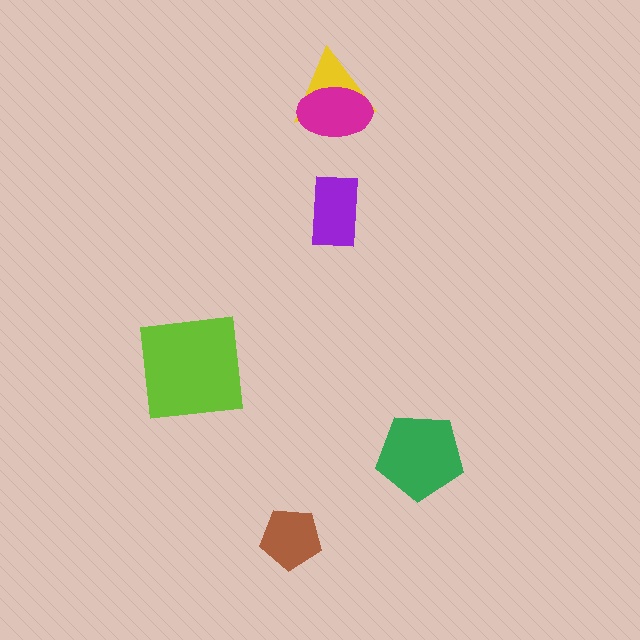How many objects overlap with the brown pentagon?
0 objects overlap with the brown pentagon.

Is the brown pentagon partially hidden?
No, no other shape covers it.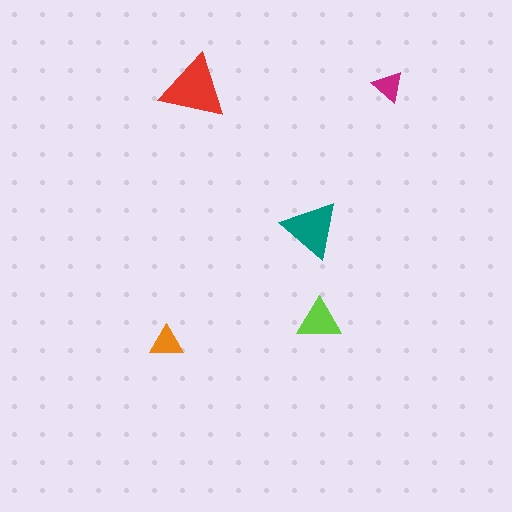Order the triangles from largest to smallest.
the red one, the teal one, the lime one, the orange one, the magenta one.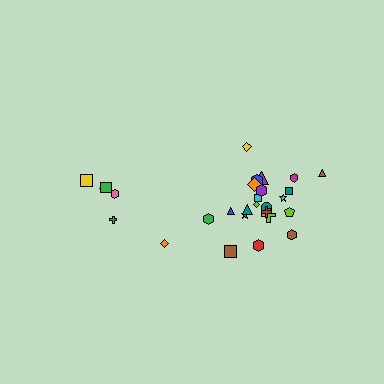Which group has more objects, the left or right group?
The right group.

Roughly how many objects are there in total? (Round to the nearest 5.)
Roughly 30 objects in total.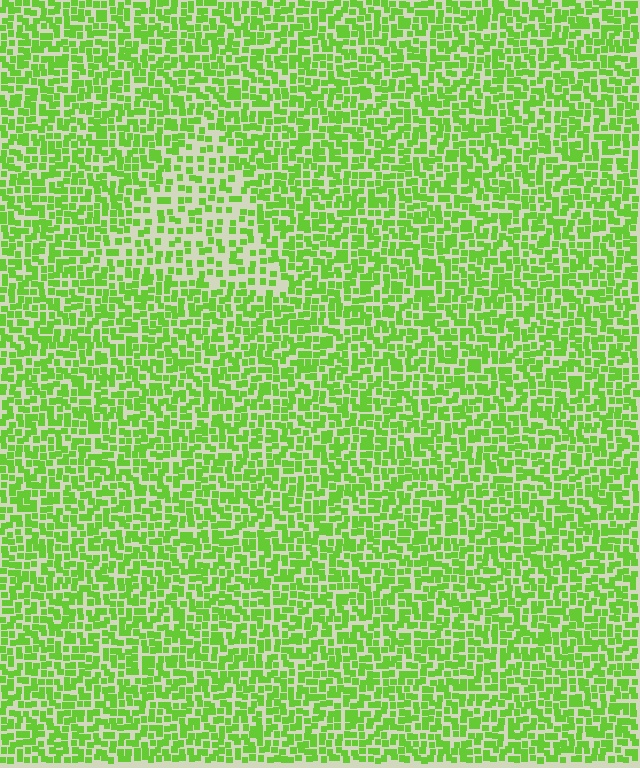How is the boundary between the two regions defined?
The boundary is defined by a change in element density (approximately 1.7x ratio). All elements are the same color, size, and shape.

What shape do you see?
I see a triangle.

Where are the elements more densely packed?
The elements are more densely packed outside the triangle boundary.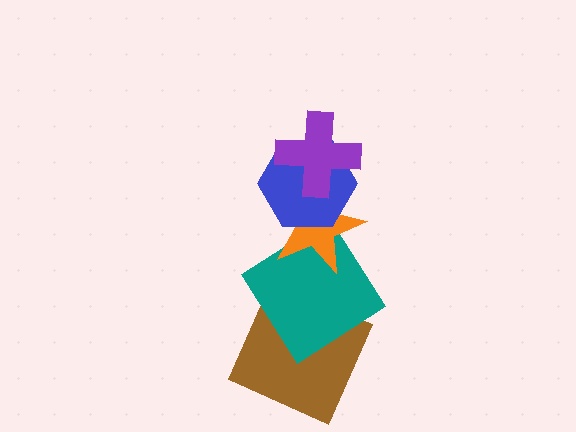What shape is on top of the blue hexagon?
The purple cross is on top of the blue hexagon.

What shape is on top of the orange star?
The blue hexagon is on top of the orange star.